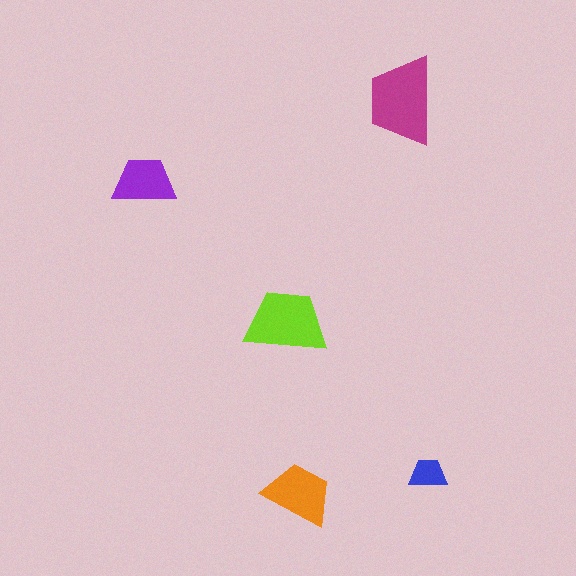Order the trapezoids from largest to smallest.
the magenta one, the lime one, the orange one, the purple one, the blue one.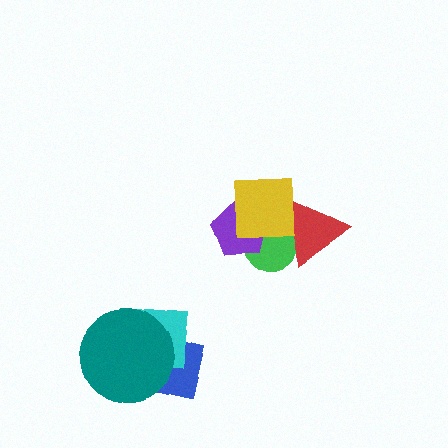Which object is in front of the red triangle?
The yellow square is in front of the red triangle.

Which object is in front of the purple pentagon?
The yellow square is in front of the purple pentagon.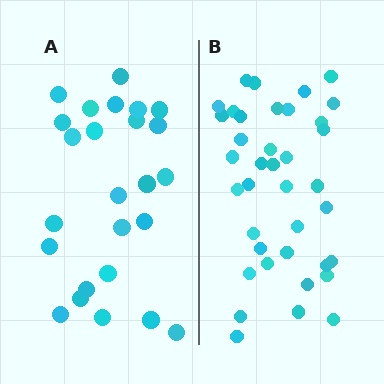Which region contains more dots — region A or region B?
Region B (the right region) has more dots.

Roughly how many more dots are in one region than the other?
Region B has approximately 15 more dots than region A.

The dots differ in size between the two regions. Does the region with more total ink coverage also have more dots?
No. Region A has more total ink coverage because its dots are larger, but region B actually contains more individual dots. Total area can be misleading — the number of items is what matters here.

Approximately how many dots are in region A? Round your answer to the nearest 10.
About 20 dots. (The exact count is 25, which rounds to 20.)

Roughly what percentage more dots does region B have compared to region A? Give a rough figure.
About 50% more.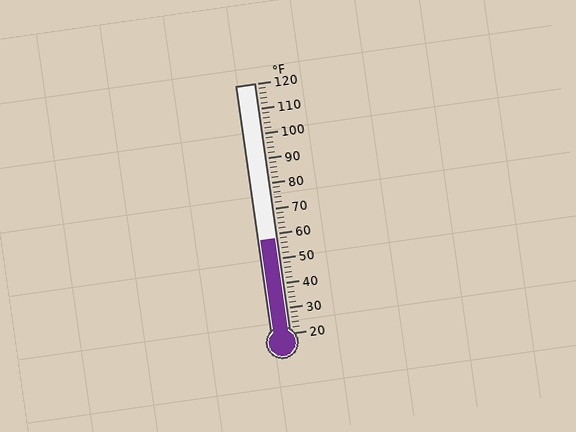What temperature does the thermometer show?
The thermometer shows approximately 58°F.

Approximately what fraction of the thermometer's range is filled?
The thermometer is filled to approximately 40% of its range.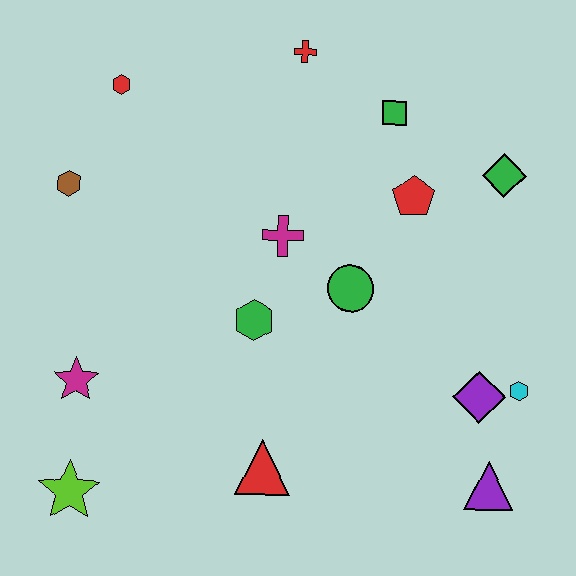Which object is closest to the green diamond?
The red pentagon is closest to the green diamond.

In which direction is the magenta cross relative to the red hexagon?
The magenta cross is to the right of the red hexagon.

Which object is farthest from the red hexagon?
The purple triangle is farthest from the red hexagon.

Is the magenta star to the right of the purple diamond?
No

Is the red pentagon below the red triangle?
No